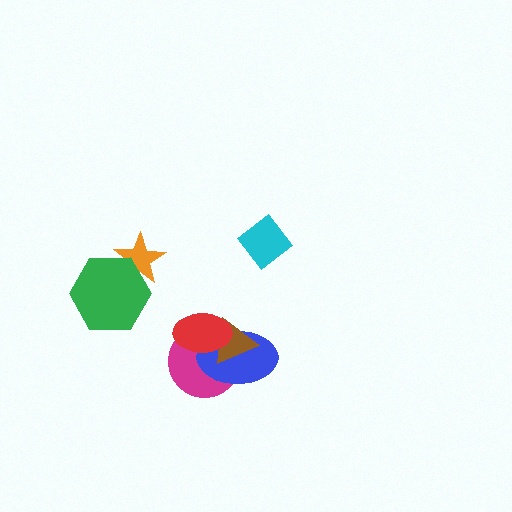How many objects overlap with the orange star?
1 object overlaps with the orange star.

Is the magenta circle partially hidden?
Yes, it is partially covered by another shape.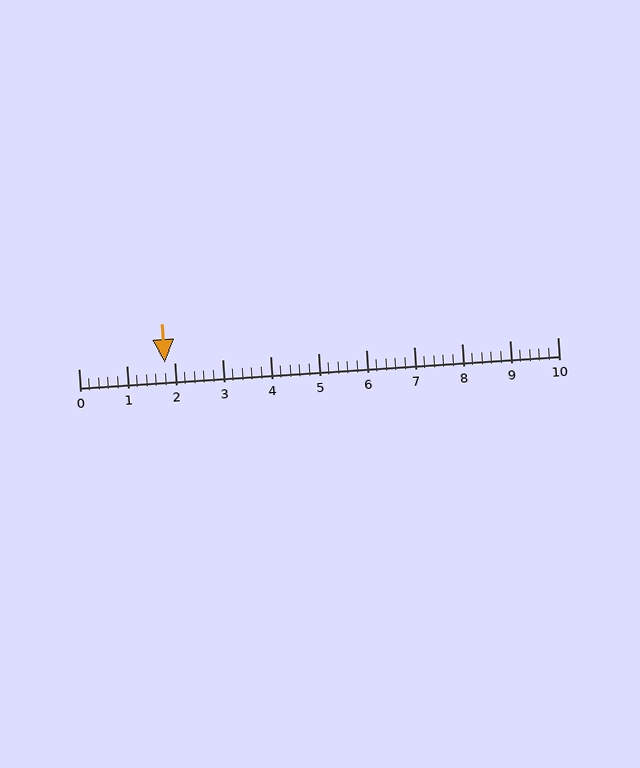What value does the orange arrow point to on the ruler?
The orange arrow points to approximately 1.8.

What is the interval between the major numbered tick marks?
The major tick marks are spaced 1 units apart.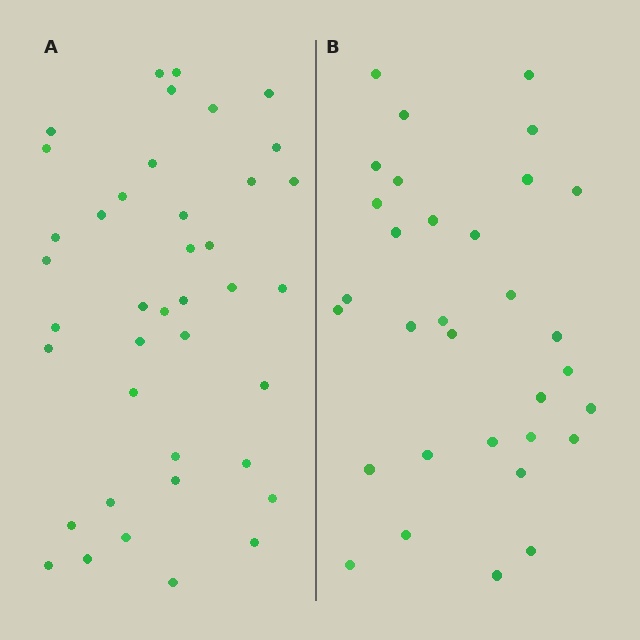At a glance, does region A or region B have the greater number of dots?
Region A (the left region) has more dots.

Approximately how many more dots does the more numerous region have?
Region A has roughly 8 or so more dots than region B.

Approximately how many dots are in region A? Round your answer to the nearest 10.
About 40 dots.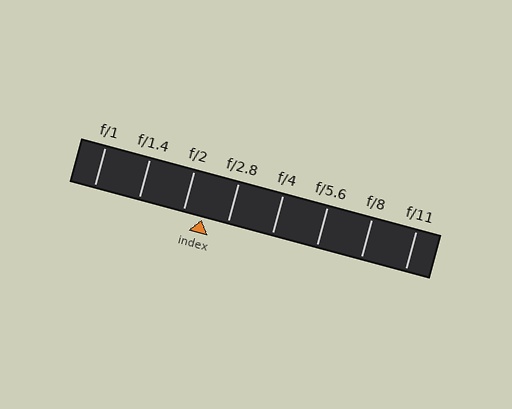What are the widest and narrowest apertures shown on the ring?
The widest aperture shown is f/1 and the narrowest is f/11.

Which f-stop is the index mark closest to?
The index mark is closest to f/2.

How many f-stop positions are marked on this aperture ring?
There are 8 f-stop positions marked.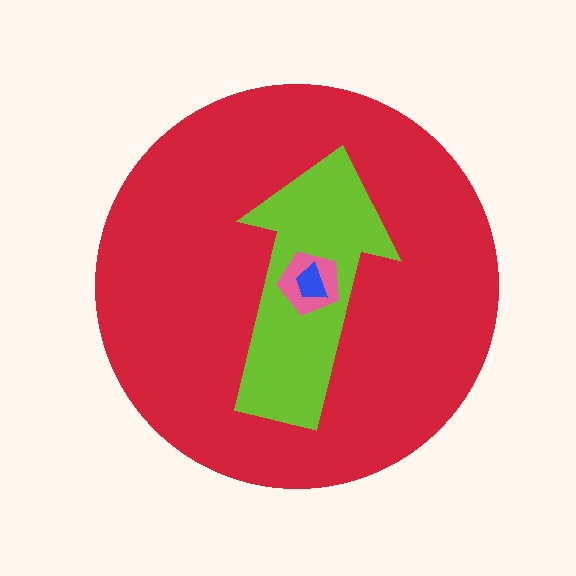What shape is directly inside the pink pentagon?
The blue trapezoid.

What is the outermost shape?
The red circle.